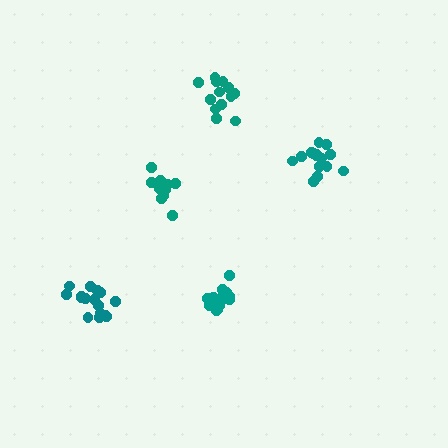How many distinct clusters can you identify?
There are 5 distinct clusters.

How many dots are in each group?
Group 1: 15 dots, Group 2: 13 dots, Group 3: 17 dots, Group 4: 17 dots, Group 5: 11 dots (73 total).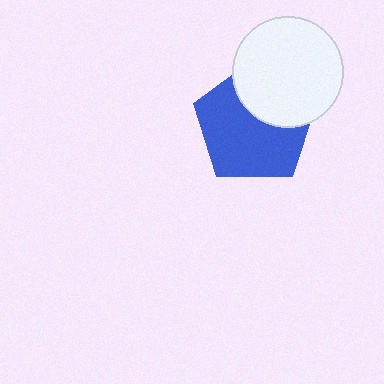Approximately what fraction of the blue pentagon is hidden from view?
Roughly 35% of the blue pentagon is hidden behind the white circle.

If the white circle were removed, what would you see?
You would see the complete blue pentagon.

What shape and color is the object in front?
The object in front is a white circle.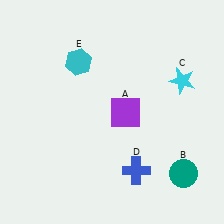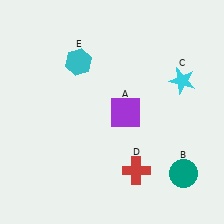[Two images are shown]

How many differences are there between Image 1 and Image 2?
There is 1 difference between the two images.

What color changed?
The cross (D) changed from blue in Image 1 to red in Image 2.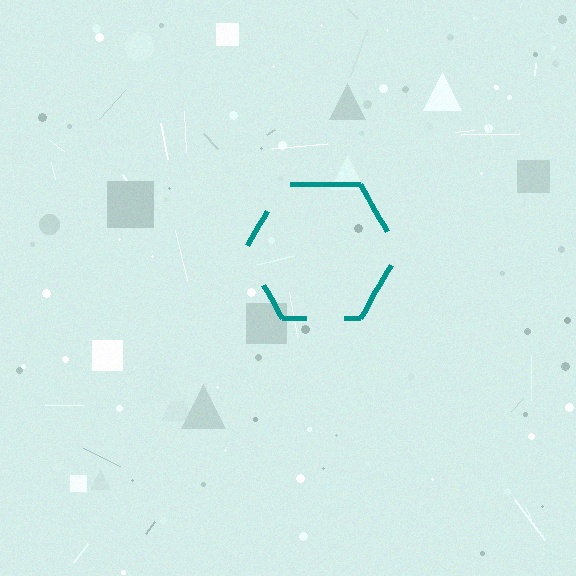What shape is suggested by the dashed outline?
The dashed outline suggests a hexagon.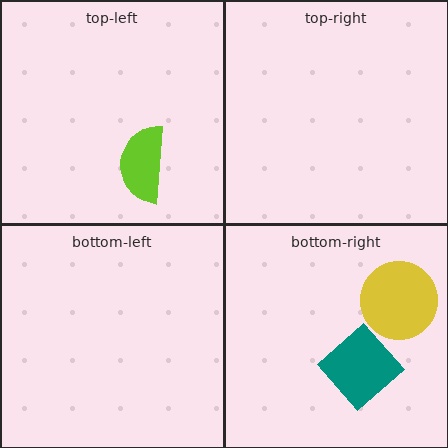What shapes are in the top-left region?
The lime semicircle.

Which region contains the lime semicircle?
The top-left region.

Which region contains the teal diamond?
The bottom-right region.